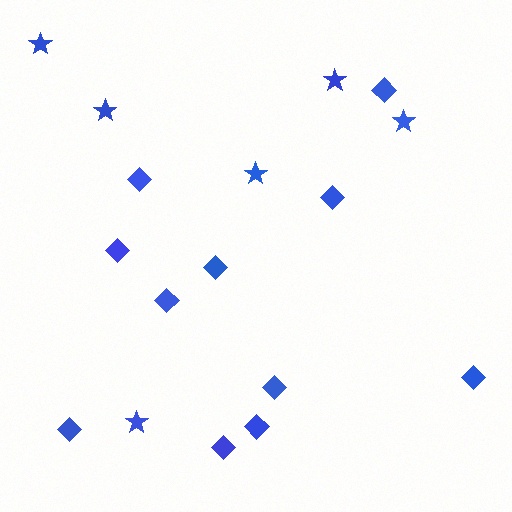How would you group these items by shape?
There are 2 groups: one group of stars (6) and one group of diamonds (11).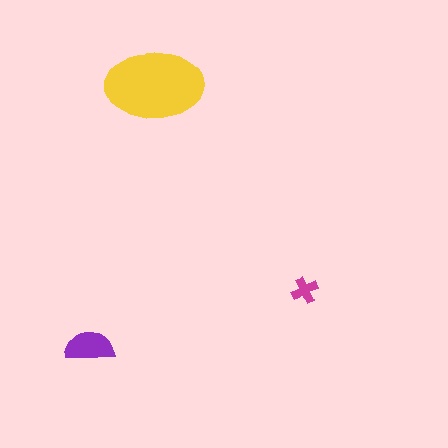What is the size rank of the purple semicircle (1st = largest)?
2nd.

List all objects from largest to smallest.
The yellow ellipse, the purple semicircle, the magenta cross.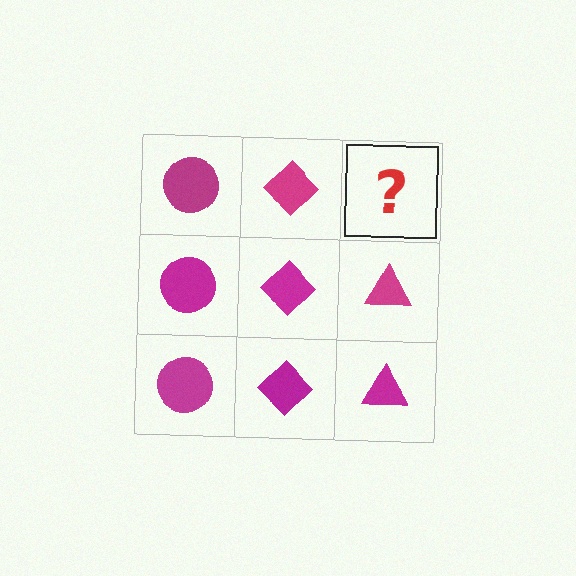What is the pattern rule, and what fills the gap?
The rule is that each column has a consistent shape. The gap should be filled with a magenta triangle.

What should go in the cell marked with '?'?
The missing cell should contain a magenta triangle.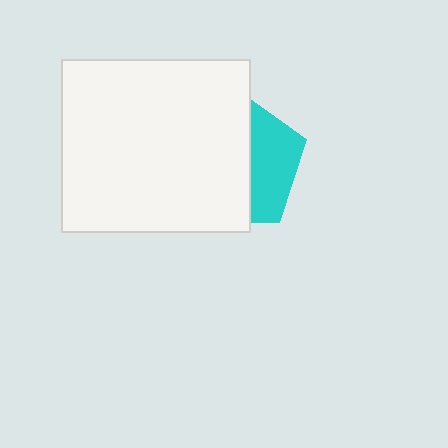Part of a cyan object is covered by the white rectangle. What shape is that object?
It is a pentagon.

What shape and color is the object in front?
The object in front is a white rectangle.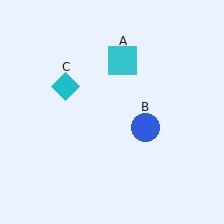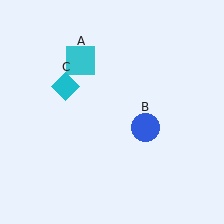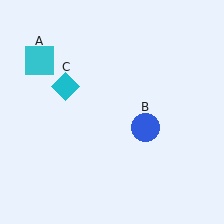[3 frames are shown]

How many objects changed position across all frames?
1 object changed position: cyan square (object A).